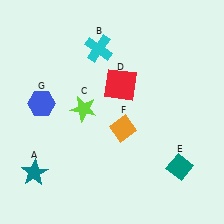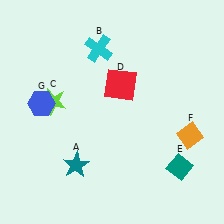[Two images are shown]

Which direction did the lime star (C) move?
The lime star (C) moved left.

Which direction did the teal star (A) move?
The teal star (A) moved right.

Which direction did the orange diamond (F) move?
The orange diamond (F) moved right.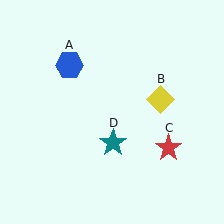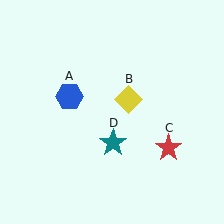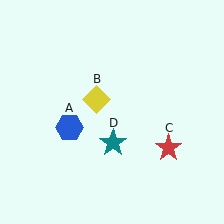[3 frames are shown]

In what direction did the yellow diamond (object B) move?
The yellow diamond (object B) moved left.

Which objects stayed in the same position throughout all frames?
Red star (object C) and teal star (object D) remained stationary.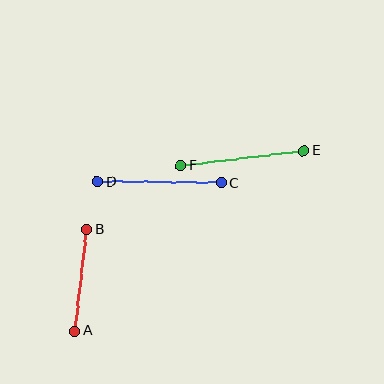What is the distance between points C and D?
The distance is approximately 124 pixels.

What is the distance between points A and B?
The distance is approximately 102 pixels.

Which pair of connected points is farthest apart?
Points C and D are farthest apart.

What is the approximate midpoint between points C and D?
The midpoint is at approximately (159, 182) pixels.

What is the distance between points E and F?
The distance is approximately 124 pixels.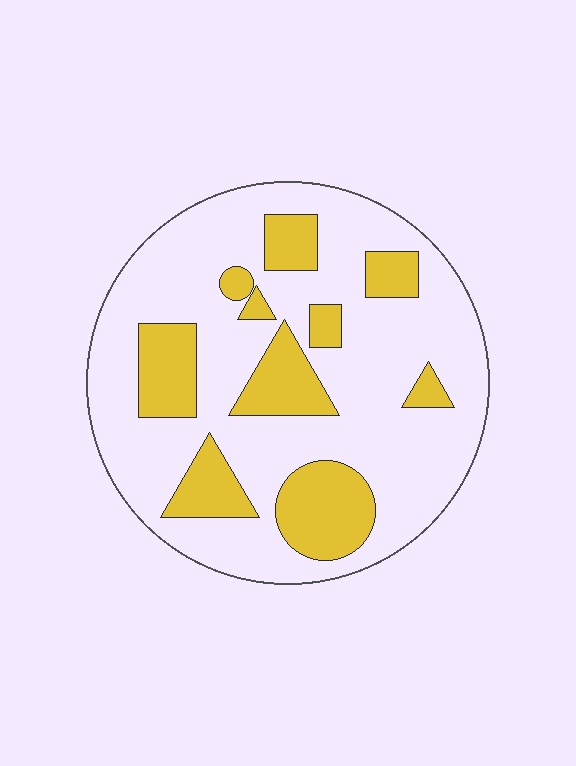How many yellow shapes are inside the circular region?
10.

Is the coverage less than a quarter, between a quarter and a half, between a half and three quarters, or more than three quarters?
Between a quarter and a half.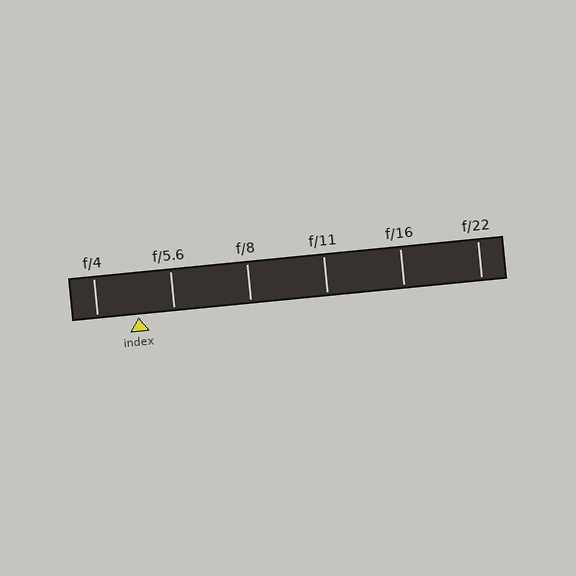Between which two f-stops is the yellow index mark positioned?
The index mark is between f/4 and f/5.6.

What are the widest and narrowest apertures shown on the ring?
The widest aperture shown is f/4 and the narrowest is f/22.